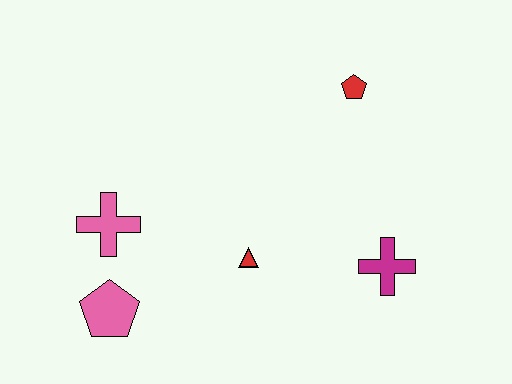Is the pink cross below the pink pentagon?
No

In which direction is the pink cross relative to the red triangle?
The pink cross is to the left of the red triangle.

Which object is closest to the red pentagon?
The magenta cross is closest to the red pentagon.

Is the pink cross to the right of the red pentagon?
No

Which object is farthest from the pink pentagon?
The red pentagon is farthest from the pink pentagon.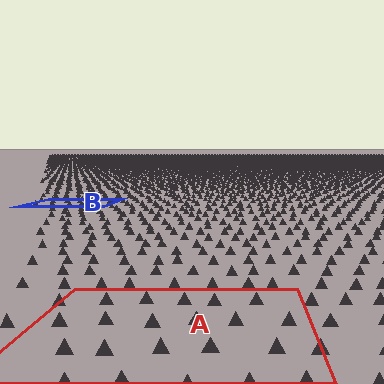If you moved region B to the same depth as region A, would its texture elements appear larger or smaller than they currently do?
They would appear larger. At a closer depth, the same texture elements are projected at a bigger on-screen size.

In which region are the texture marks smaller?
The texture marks are smaller in region B, because it is farther away.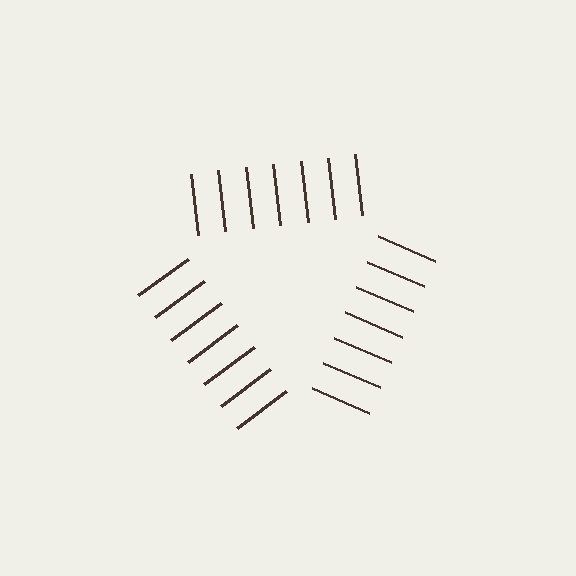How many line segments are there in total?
21 — 7 along each of the 3 edges.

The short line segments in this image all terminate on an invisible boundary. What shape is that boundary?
An illusory triangle — the line segments terminate on its edges but no continuous stroke is drawn.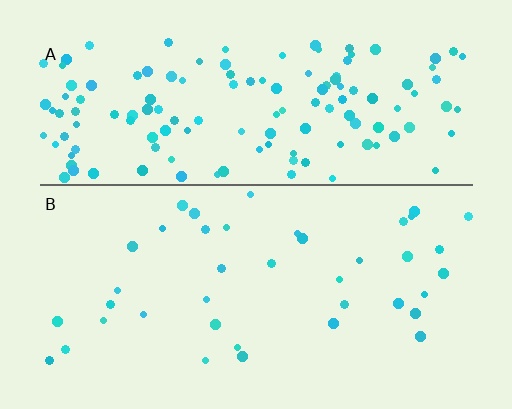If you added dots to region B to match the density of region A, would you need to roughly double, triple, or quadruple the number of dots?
Approximately triple.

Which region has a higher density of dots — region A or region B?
A (the top).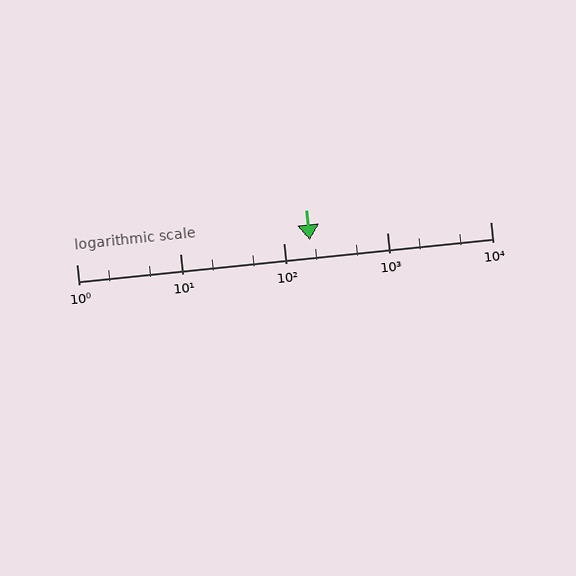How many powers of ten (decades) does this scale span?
The scale spans 4 decades, from 1 to 10000.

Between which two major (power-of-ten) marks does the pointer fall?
The pointer is between 100 and 1000.